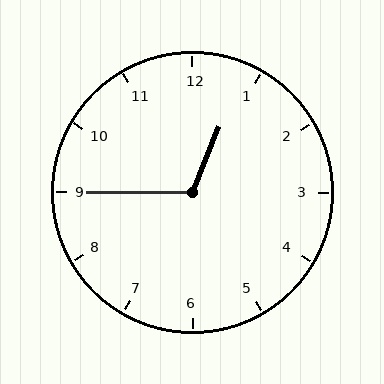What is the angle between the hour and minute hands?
Approximately 112 degrees.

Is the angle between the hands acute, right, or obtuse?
It is obtuse.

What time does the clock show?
12:45.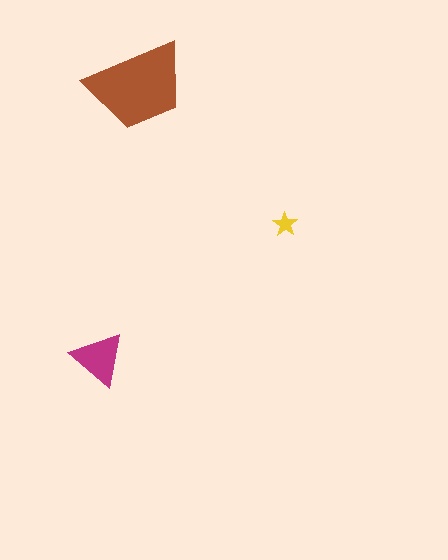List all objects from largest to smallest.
The brown trapezoid, the magenta triangle, the yellow star.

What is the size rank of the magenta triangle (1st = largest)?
2nd.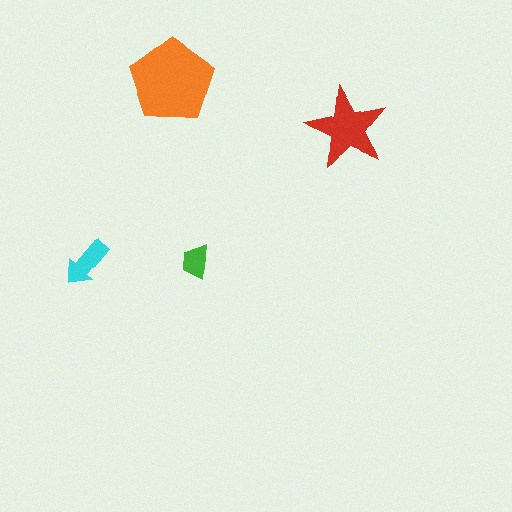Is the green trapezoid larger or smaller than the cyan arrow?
Smaller.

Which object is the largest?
The orange pentagon.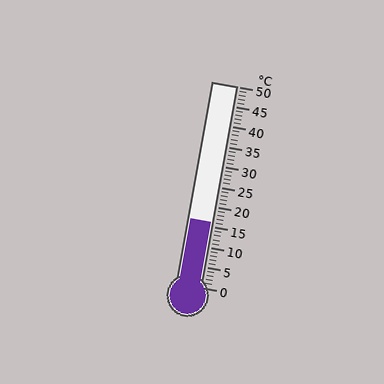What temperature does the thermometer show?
The thermometer shows approximately 16°C.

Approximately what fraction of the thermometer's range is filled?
The thermometer is filled to approximately 30% of its range.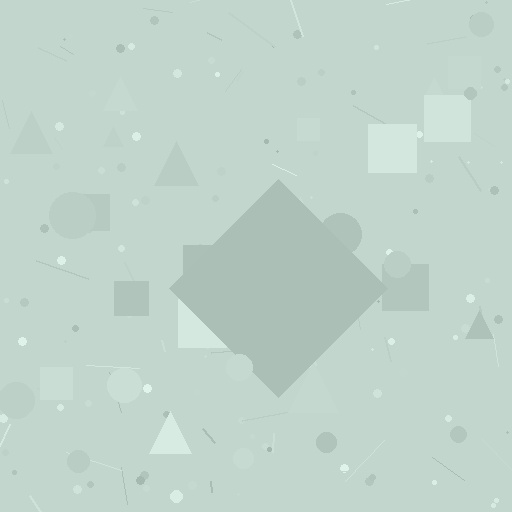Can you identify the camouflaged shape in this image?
The camouflaged shape is a diamond.